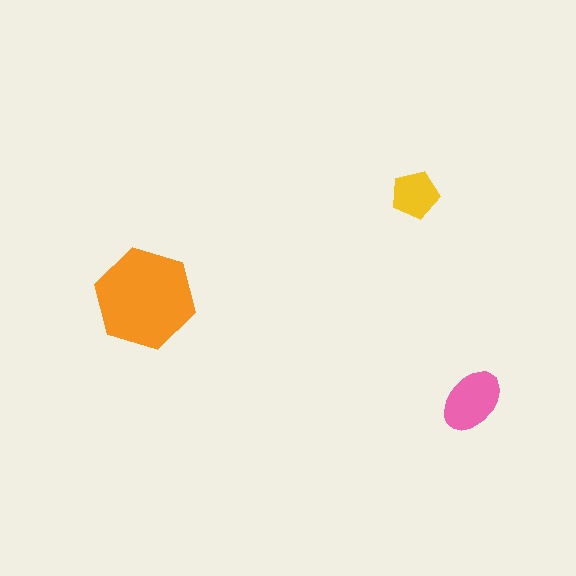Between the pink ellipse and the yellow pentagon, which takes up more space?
The pink ellipse.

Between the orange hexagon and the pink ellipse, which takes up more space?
The orange hexagon.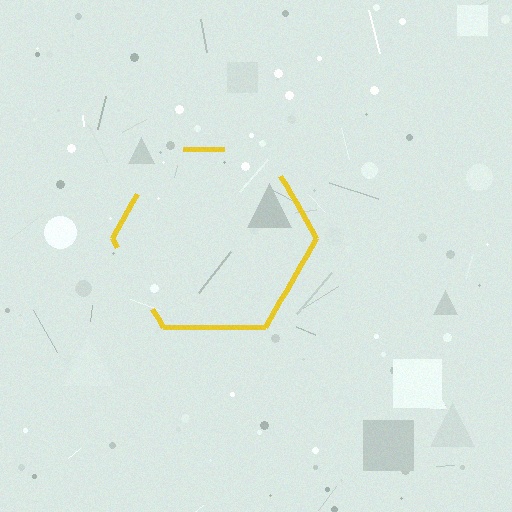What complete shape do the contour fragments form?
The contour fragments form a hexagon.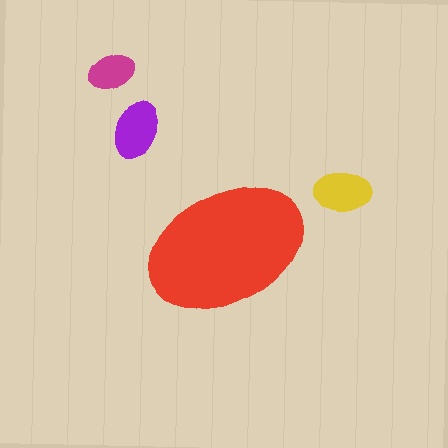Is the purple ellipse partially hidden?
No, the purple ellipse is fully visible.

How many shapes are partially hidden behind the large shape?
0 shapes are partially hidden.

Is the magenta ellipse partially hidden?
No, the magenta ellipse is fully visible.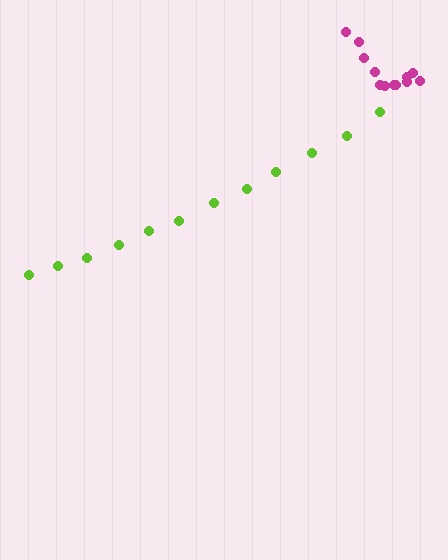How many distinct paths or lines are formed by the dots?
There are 2 distinct paths.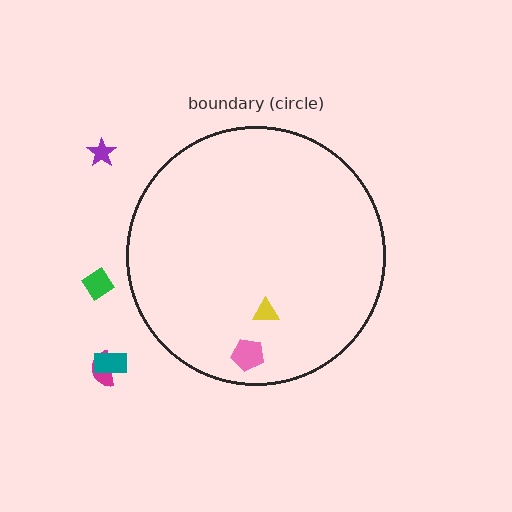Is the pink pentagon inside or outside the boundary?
Inside.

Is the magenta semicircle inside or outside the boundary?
Outside.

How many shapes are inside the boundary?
2 inside, 4 outside.